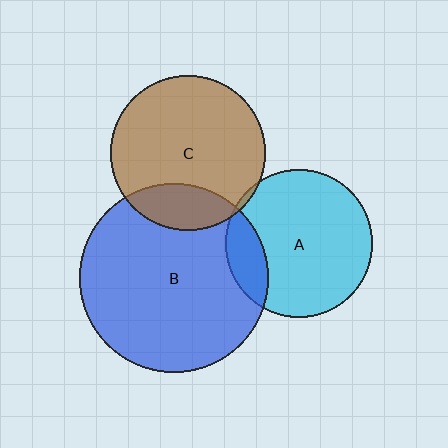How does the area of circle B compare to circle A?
Approximately 1.6 times.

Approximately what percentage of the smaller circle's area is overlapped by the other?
Approximately 5%.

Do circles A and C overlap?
Yes.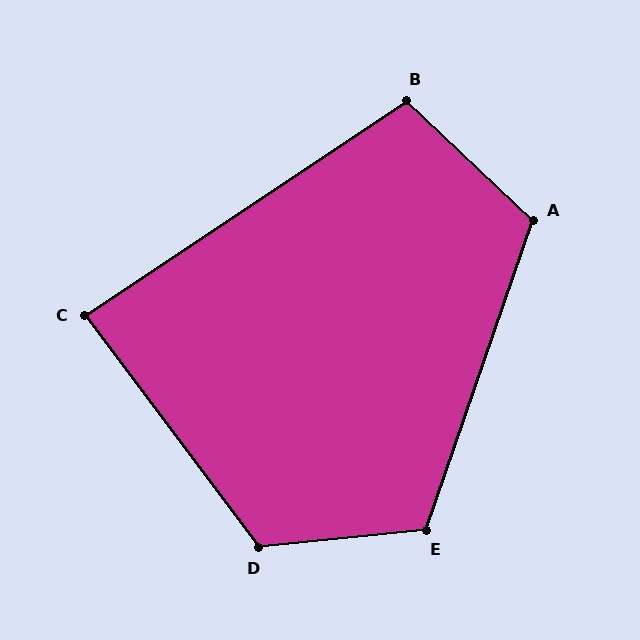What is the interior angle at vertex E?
Approximately 115 degrees (obtuse).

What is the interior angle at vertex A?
Approximately 114 degrees (obtuse).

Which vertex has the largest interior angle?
D, at approximately 121 degrees.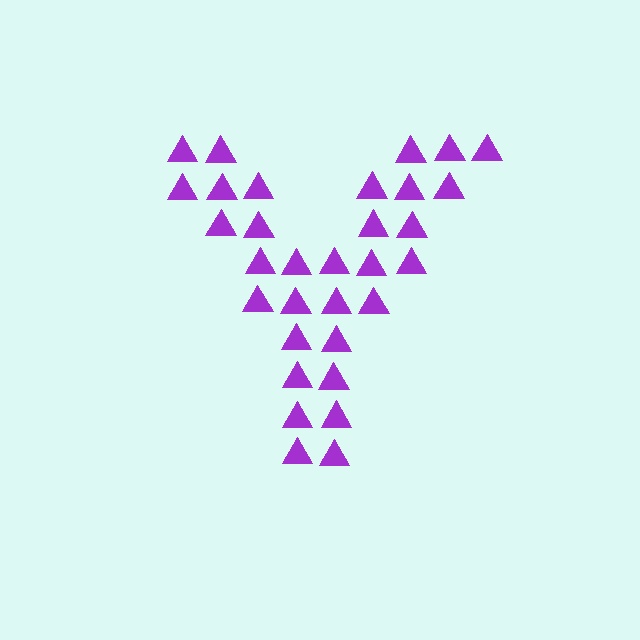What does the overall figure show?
The overall figure shows the letter Y.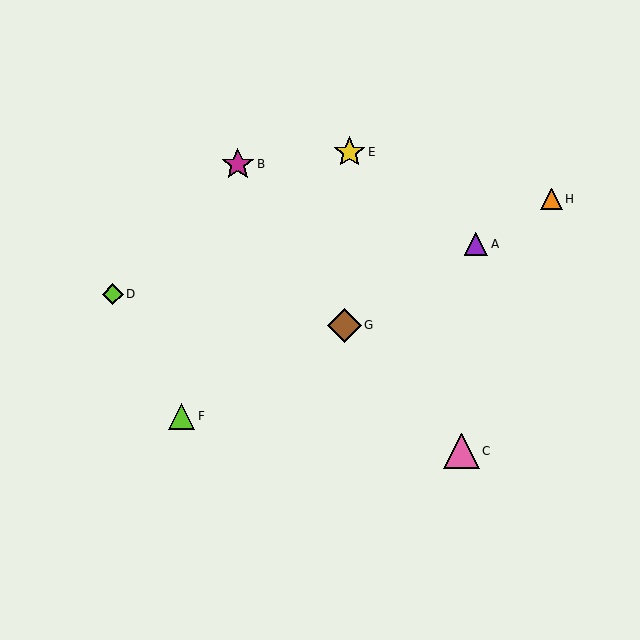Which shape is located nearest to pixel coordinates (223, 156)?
The magenta star (labeled B) at (238, 164) is nearest to that location.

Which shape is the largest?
The pink triangle (labeled C) is the largest.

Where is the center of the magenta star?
The center of the magenta star is at (238, 164).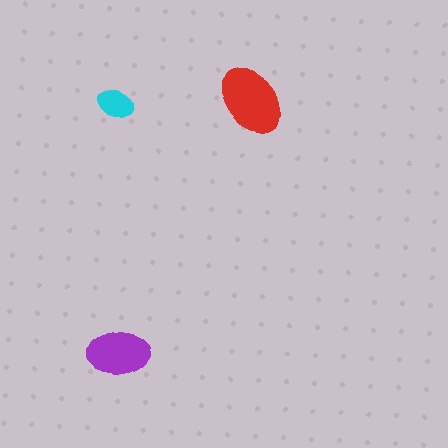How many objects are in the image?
There are 3 objects in the image.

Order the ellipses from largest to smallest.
the red one, the purple one, the cyan one.